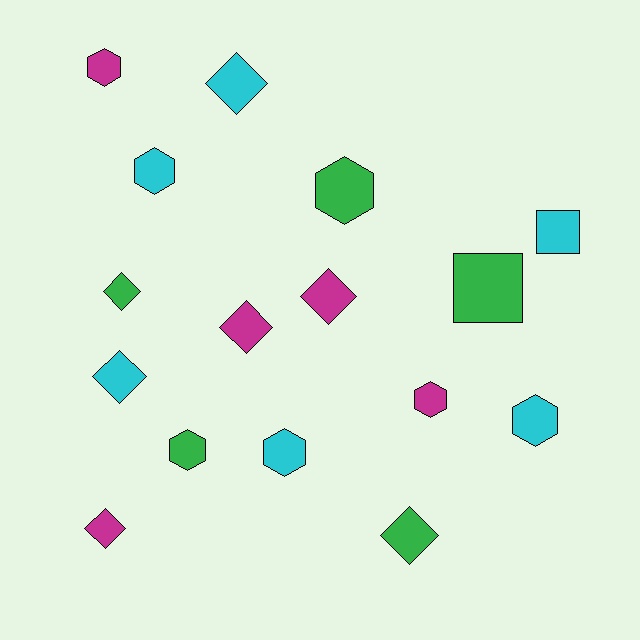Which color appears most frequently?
Cyan, with 6 objects.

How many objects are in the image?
There are 16 objects.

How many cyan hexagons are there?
There are 3 cyan hexagons.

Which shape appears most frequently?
Diamond, with 7 objects.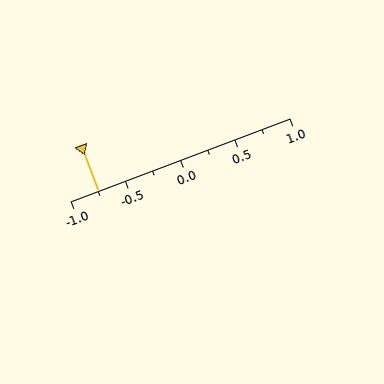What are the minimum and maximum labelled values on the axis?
The axis runs from -1.0 to 1.0.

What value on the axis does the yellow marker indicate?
The marker indicates approximately -0.75.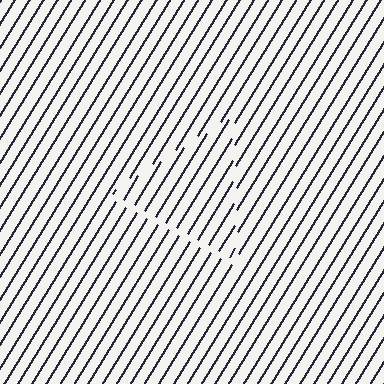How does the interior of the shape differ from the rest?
The interior of the shape contains the same grating, shifted by half a period — the contour is defined by the phase discontinuity where line-ends from the inner and outer gratings abut.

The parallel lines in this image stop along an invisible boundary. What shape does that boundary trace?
An illusory triangle. The interior of the shape contains the same grating, shifted by half a period — the contour is defined by the phase discontinuity where line-ends from the inner and outer gratings abut.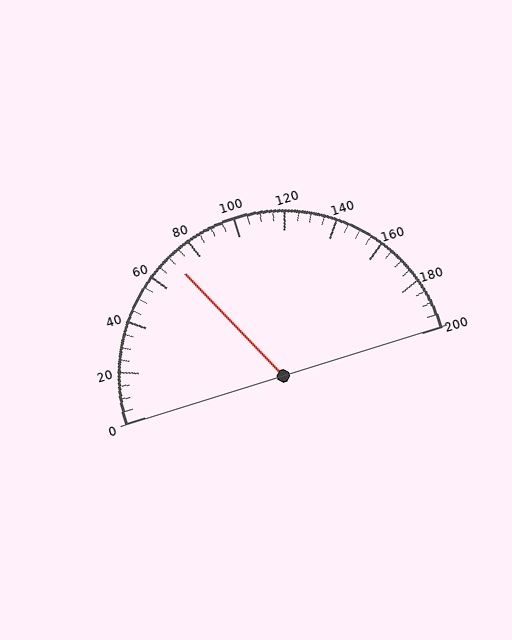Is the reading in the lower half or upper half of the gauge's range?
The reading is in the lower half of the range (0 to 200).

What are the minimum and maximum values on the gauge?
The gauge ranges from 0 to 200.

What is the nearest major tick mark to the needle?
The nearest major tick mark is 80.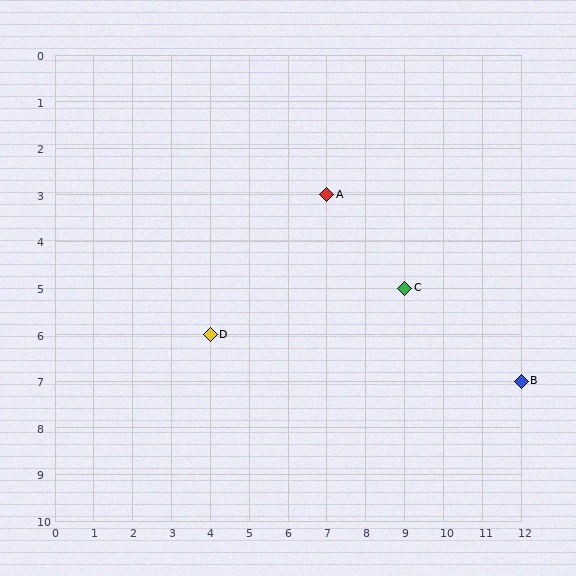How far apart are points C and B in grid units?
Points C and B are 3 columns and 2 rows apart (about 3.6 grid units diagonally).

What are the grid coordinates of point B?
Point B is at grid coordinates (12, 7).